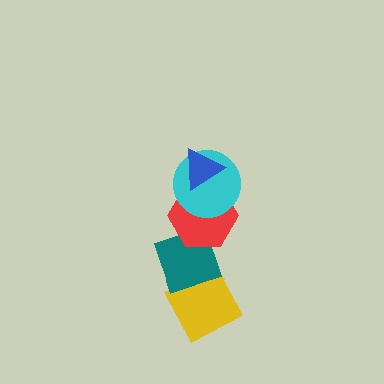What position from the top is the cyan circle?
The cyan circle is 2nd from the top.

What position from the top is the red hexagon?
The red hexagon is 3rd from the top.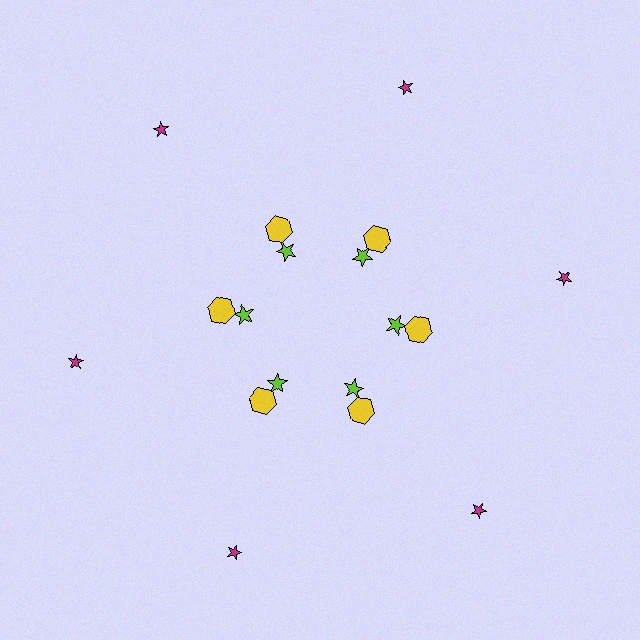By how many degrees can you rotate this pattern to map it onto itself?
The pattern maps onto itself every 60 degrees of rotation.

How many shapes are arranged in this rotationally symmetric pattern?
There are 18 shapes, arranged in 6 groups of 3.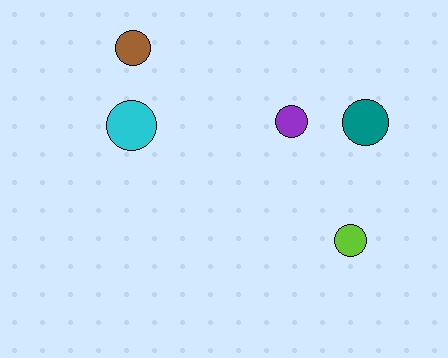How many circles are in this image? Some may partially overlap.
There are 5 circles.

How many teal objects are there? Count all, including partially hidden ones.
There is 1 teal object.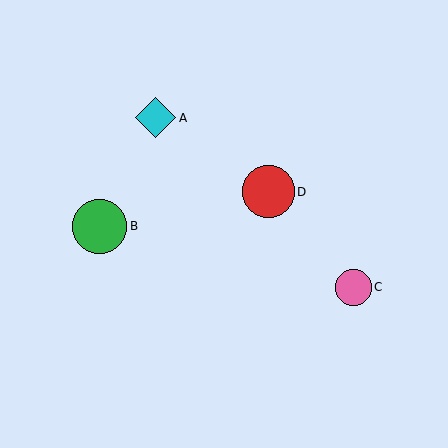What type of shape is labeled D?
Shape D is a red circle.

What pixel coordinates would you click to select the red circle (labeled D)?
Click at (268, 192) to select the red circle D.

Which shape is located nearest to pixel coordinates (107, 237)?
The green circle (labeled B) at (100, 226) is nearest to that location.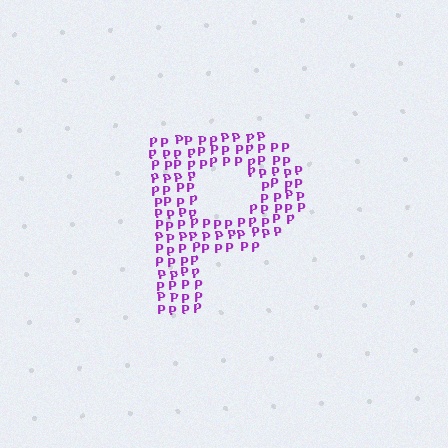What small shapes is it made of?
It is made of small letter P's.